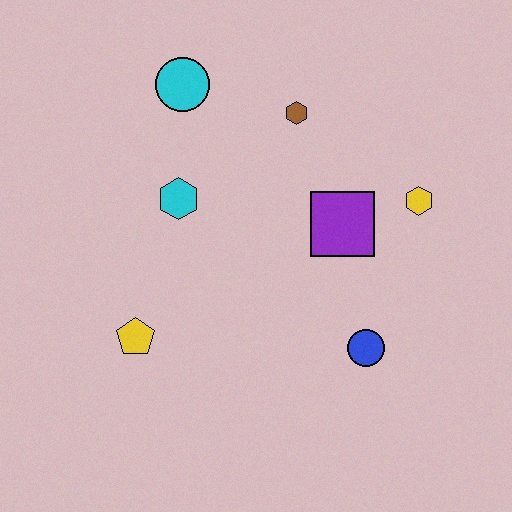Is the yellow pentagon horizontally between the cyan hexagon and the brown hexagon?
No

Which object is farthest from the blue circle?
The cyan circle is farthest from the blue circle.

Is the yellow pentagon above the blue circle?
Yes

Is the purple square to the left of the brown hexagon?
No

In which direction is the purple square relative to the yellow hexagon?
The purple square is to the left of the yellow hexagon.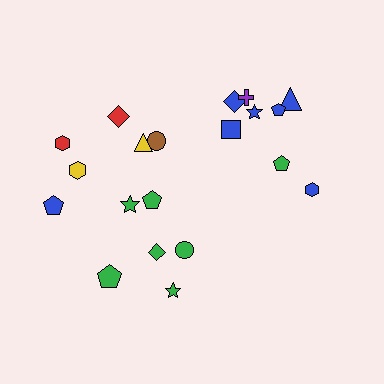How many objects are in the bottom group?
There are 6 objects.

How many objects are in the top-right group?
There are 8 objects.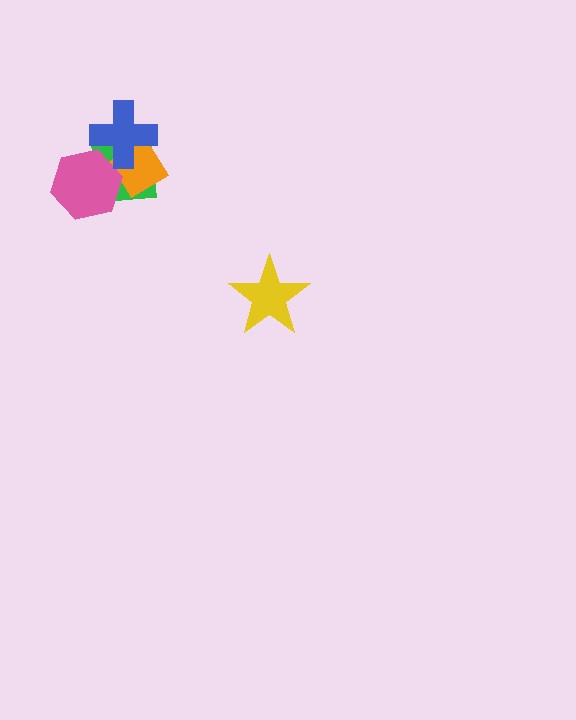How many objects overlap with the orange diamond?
3 objects overlap with the orange diamond.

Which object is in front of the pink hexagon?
The blue cross is in front of the pink hexagon.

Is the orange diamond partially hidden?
Yes, it is partially covered by another shape.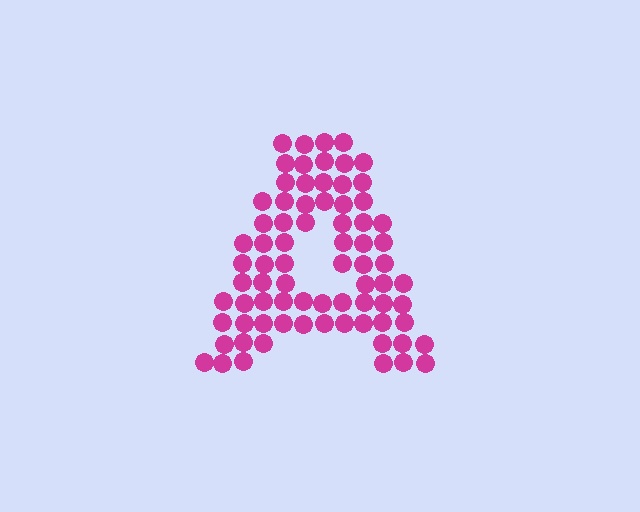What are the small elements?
The small elements are circles.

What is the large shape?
The large shape is the letter A.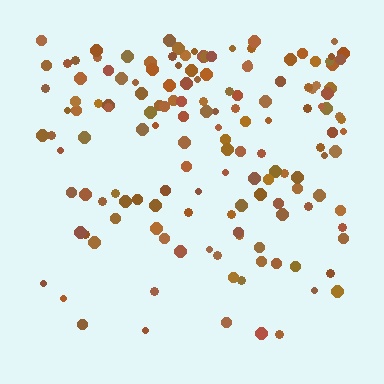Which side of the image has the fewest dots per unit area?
The bottom.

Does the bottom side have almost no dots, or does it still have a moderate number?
Still a moderate number, just noticeably fewer than the top.